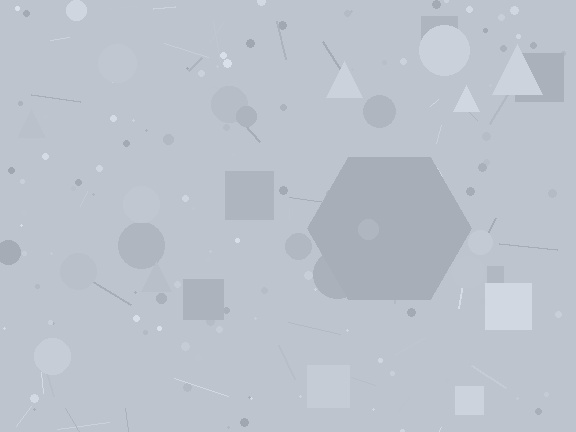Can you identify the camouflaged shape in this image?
The camouflaged shape is a hexagon.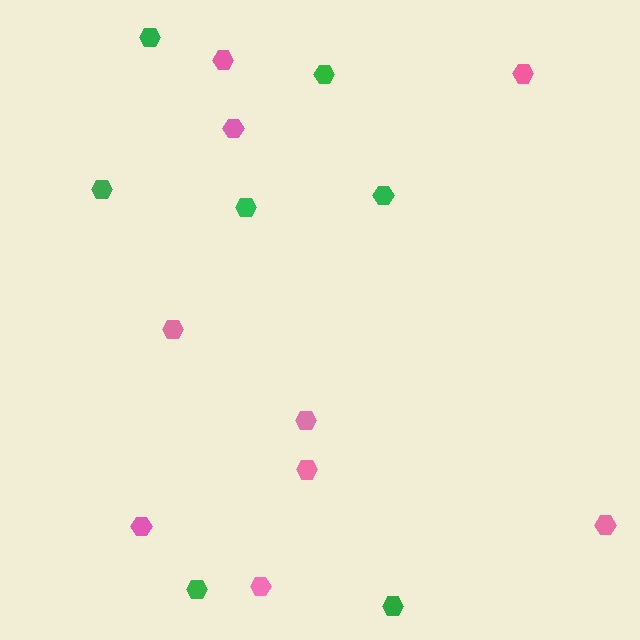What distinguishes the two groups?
There are 2 groups: one group of pink hexagons (9) and one group of green hexagons (7).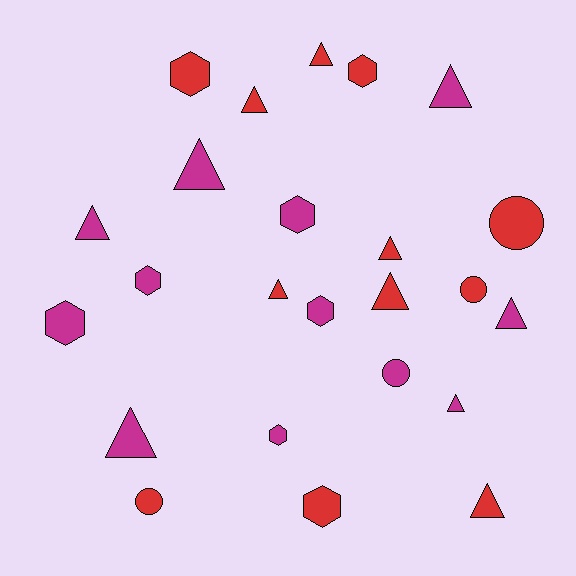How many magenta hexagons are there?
There are 5 magenta hexagons.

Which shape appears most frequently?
Triangle, with 12 objects.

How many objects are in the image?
There are 24 objects.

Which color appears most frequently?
Magenta, with 12 objects.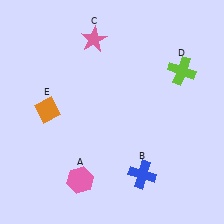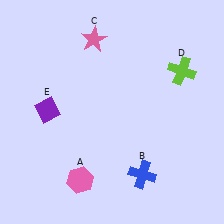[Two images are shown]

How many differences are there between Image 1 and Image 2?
There is 1 difference between the two images.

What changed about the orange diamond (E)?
In Image 1, E is orange. In Image 2, it changed to purple.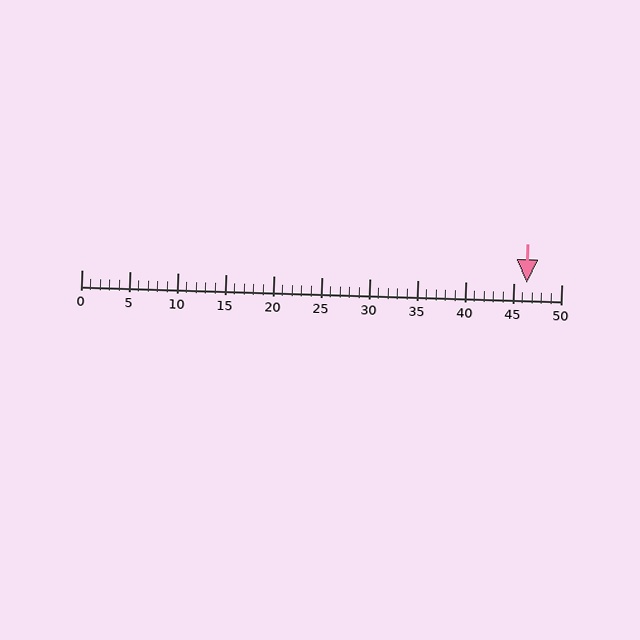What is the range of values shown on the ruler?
The ruler shows values from 0 to 50.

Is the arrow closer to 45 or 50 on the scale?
The arrow is closer to 45.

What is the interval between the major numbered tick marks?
The major tick marks are spaced 5 units apart.